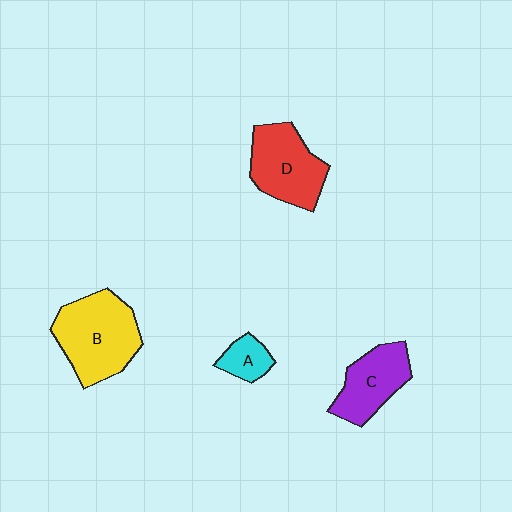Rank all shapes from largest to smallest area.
From largest to smallest: B (yellow), D (red), C (purple), A (cyan).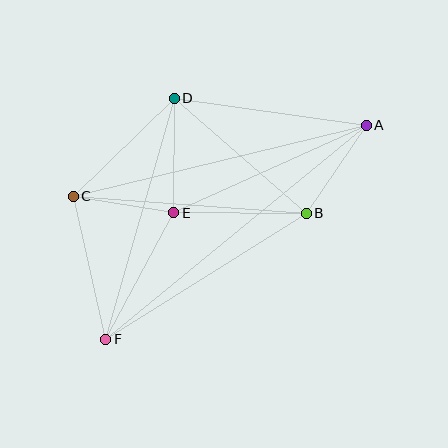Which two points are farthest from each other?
Points A and F are farthest from each other.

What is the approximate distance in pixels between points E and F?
The distance between E and F is approximately 144 pixels.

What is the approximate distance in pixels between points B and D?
The distance between B and D is approximately 175 pixels.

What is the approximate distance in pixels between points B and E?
The distance between B and E is approximately 133 pixels.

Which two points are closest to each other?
Points C and E are closest to each other.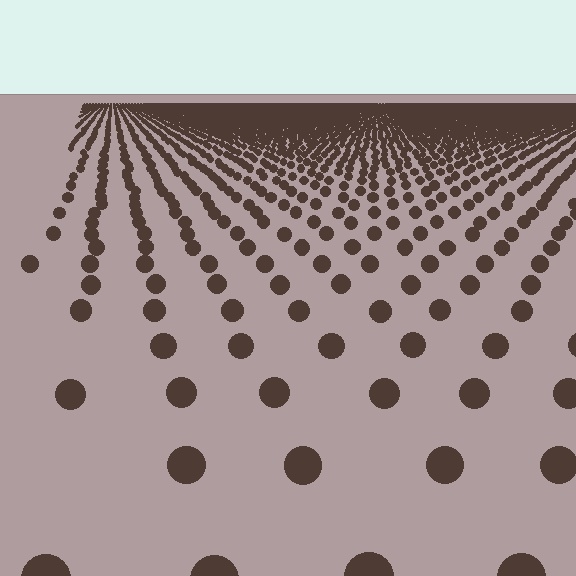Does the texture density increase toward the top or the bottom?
Density increases toward the top.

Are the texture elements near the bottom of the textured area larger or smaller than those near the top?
Larger. Near the bottom, elements are closer to the viewer and appear at a bigger on-screen size.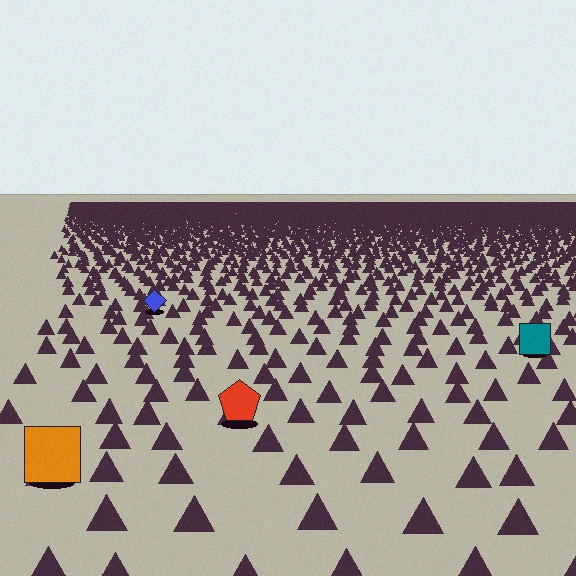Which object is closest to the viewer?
The orange square is closest. The texture marks near it are larger and more spread out.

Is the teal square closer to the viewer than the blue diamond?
Yes. The teal square is closer — you can tell from the texture gradient: the ground texture is coarser near it.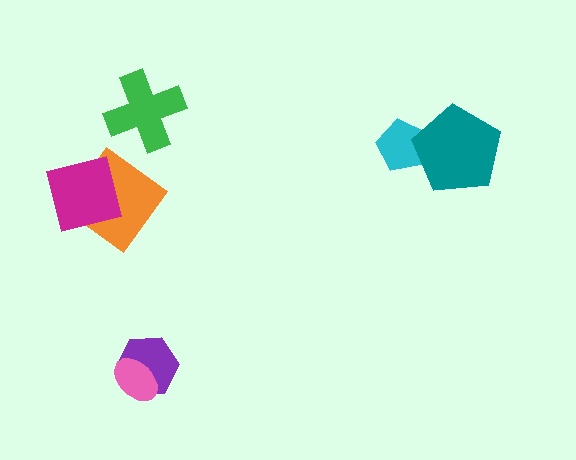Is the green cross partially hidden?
No, no other shape covers it.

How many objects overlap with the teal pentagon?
1 object overlaps with the teal pentagon.